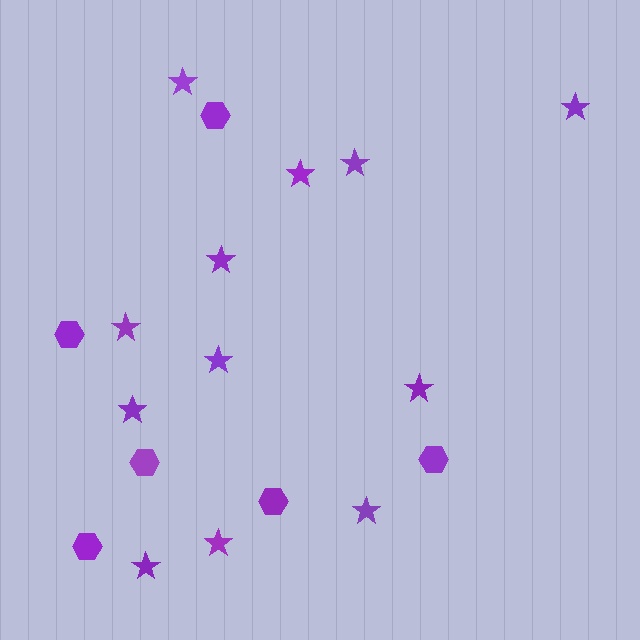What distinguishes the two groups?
There are 2 groups: one group of stars (12) and one group of hexagons (6).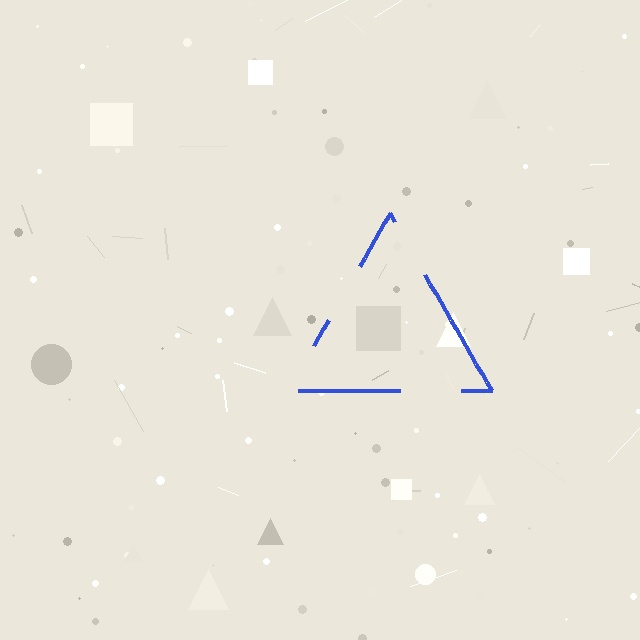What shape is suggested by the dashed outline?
The dashed outline suggests a triangle.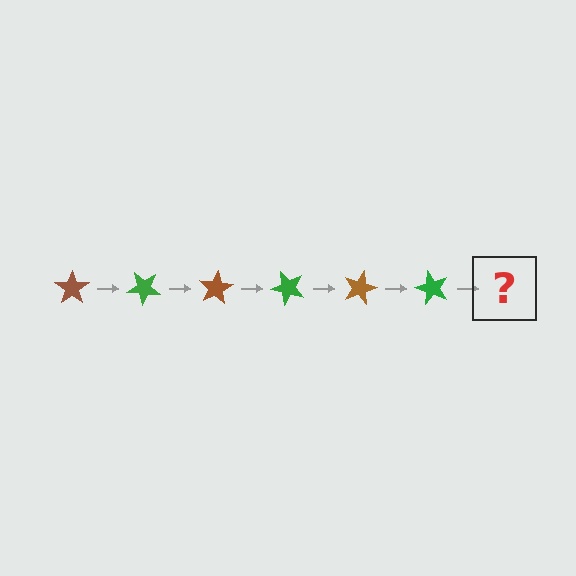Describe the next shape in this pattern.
It should be a brown star, rotated 240 degrees from the start.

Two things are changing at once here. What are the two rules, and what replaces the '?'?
The two rules are that it rotates 40 degrees each step and the color cycles through brown and green. The '?' should be a brown star, rotated 240 degrees from the start.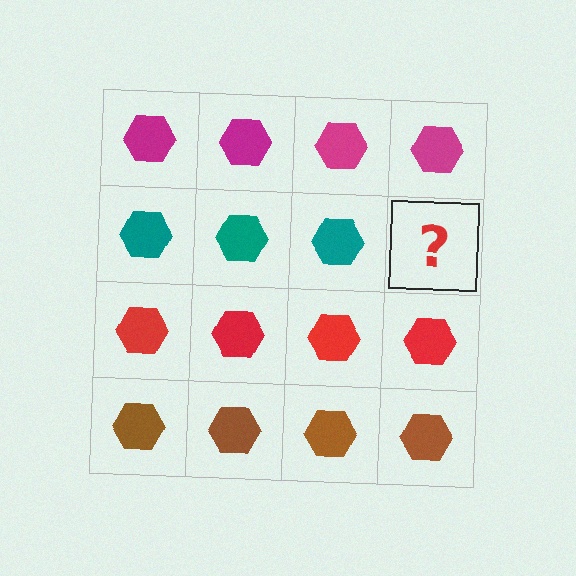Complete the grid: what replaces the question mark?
The question mark should be replaced with a teal hexagon.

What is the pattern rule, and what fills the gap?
The rule is that each row has a consistent color. The gap should be filled with a teal hexagon.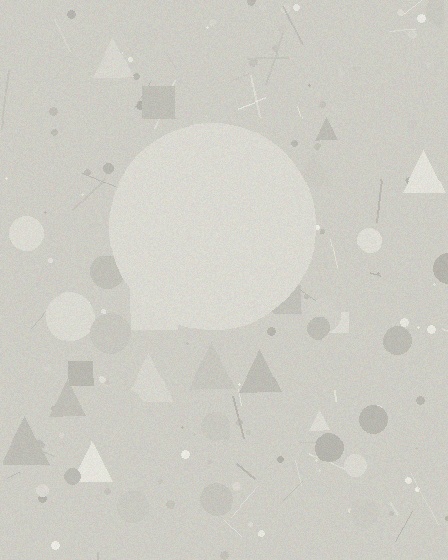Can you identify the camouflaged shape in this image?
The camouflaged shape is a circle.